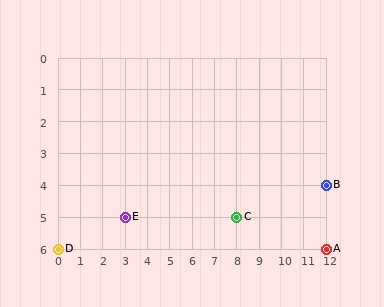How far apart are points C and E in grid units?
Points C and E are 5 columns apart.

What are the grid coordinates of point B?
Point B is at grid coordinates (12, 4).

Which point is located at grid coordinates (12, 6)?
Point A is at (12, 6).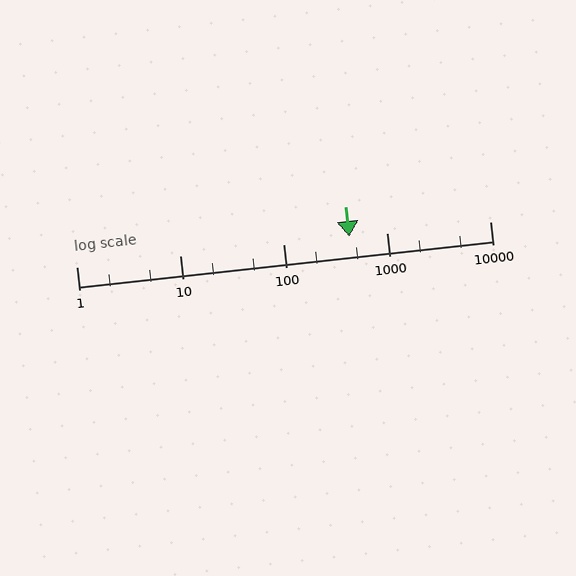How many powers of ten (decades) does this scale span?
The scale spans 4 decades, from 1 to 10000.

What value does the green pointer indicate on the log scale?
The pointer indicates approximately 440.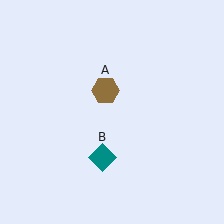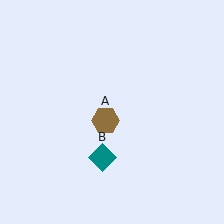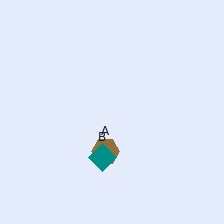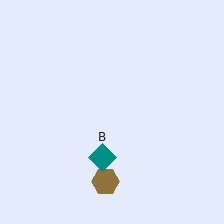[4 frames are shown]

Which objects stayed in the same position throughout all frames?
Teal diamond (object B) remained stationary.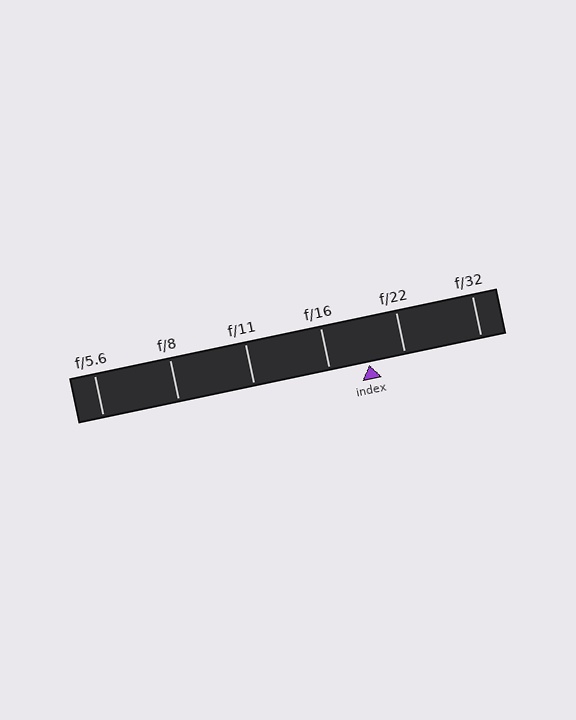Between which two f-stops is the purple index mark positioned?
The index mark is between f/16 and f/22.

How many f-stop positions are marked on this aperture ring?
There are 6 f-stop positions marked.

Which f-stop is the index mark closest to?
The index mark is closest to f/22.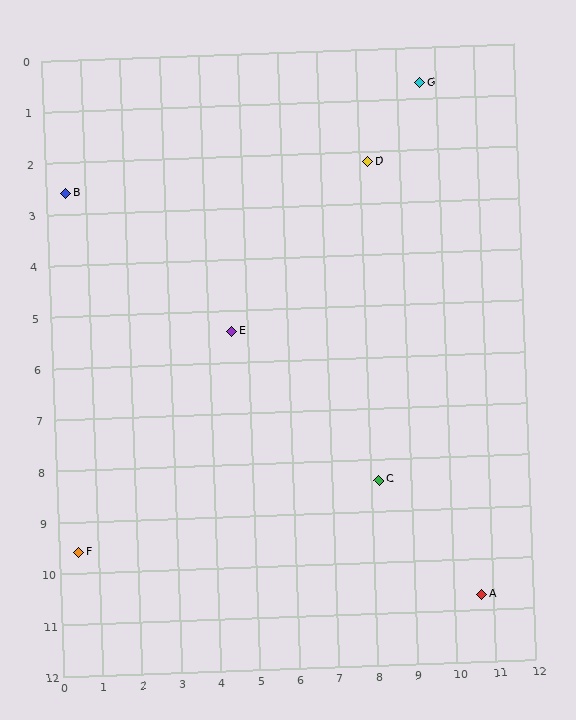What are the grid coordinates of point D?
Point D is at approximately (8.2, 2.2).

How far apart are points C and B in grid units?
Points C and B are about 9.6 grid units apart.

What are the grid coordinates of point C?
Point C is at approximately (8.2, 8.4).